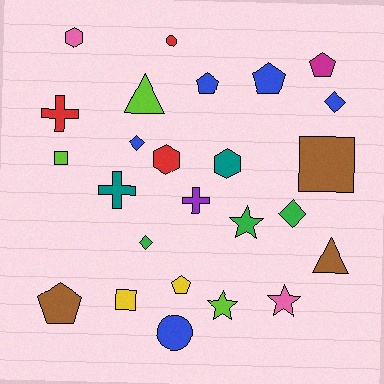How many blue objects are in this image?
There are 5 blue objects.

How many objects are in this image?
There are 25 objects.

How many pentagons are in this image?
There are 5 pentagons.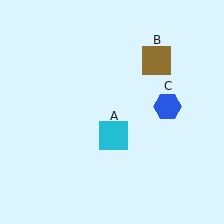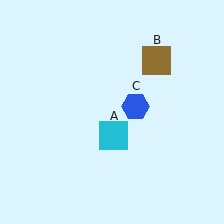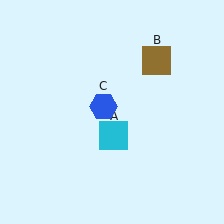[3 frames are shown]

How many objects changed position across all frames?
1 object changed position: blue hexagon (object C).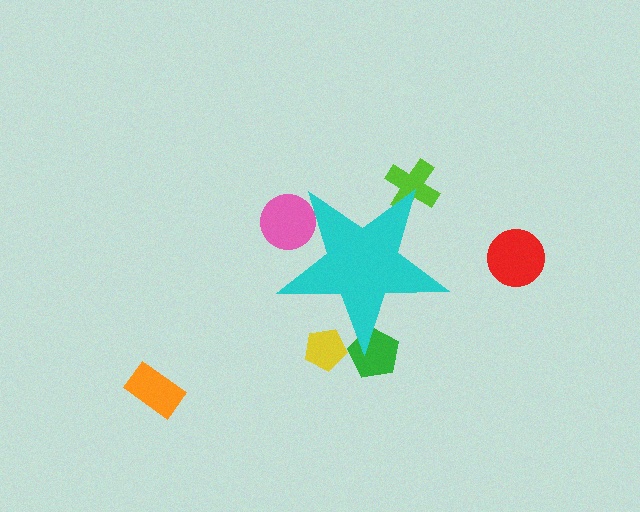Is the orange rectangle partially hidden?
No, the orange rectangle is fully visible.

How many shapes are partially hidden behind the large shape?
4 shapes are partially hidden.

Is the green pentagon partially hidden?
Yes, the green pentagon is partially hidden behind the cyan star.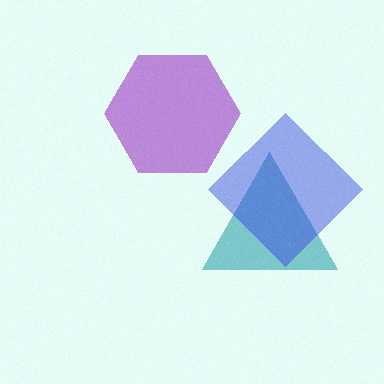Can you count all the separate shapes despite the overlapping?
Yes, there are 3 separate shapes.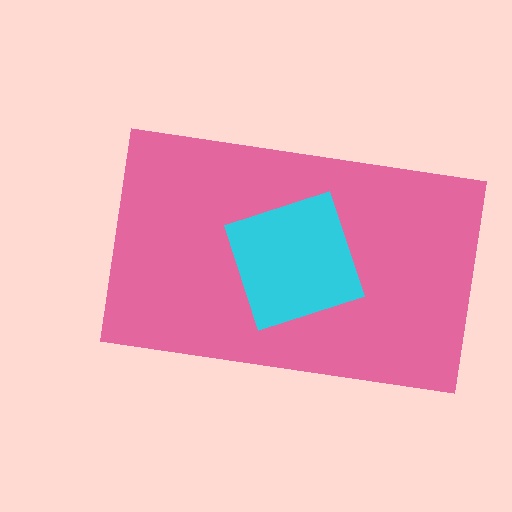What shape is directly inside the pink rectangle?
The cyan square.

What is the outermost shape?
The pink rectangle.